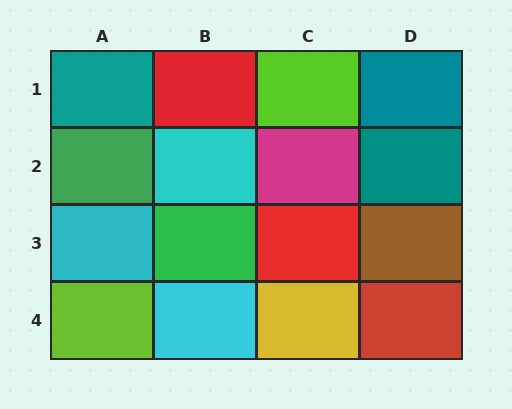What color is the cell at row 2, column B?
Cyan.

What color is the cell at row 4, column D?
Red.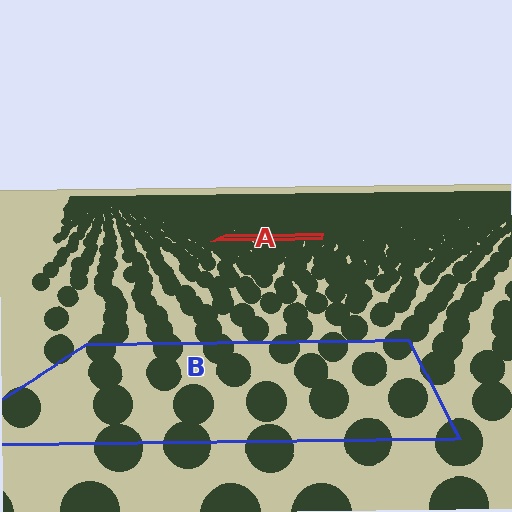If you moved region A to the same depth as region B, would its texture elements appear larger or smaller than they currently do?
They would appear larger. At a closer depth, the same texture elements are projected at a bigger on-screen size.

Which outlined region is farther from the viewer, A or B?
Region A is farther from the viewer — the texture elements inside it appear smaller and more densely packed.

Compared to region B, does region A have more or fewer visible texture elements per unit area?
Region A has more texture elements per unit area — they are packed more densely because it is farther away.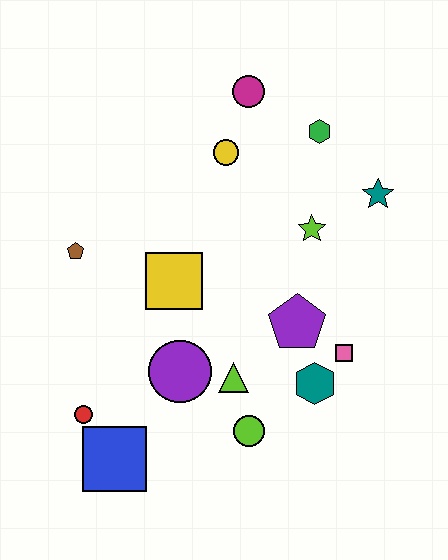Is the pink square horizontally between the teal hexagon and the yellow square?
No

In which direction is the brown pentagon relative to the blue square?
The brown pentagon is above the blue square.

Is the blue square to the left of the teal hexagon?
Yes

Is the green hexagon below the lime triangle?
No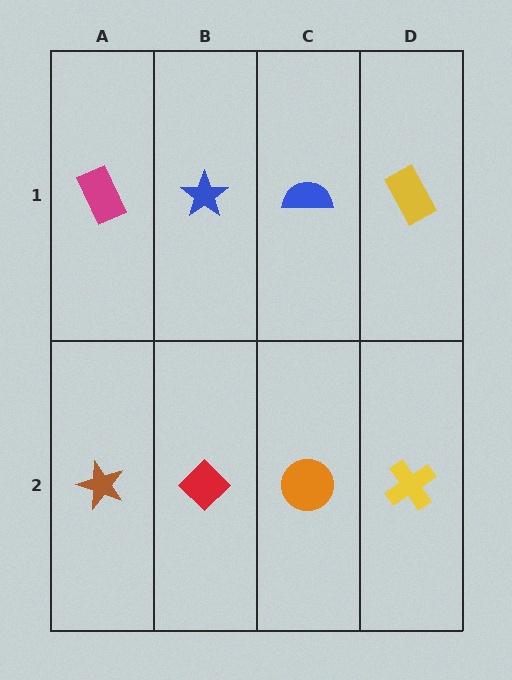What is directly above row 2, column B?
A blue star.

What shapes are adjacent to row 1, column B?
A red diamond (row 2, column B), a magenta rectangle (row 1, column A), a blue semicircle (row 1, column C).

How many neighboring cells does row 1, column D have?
2.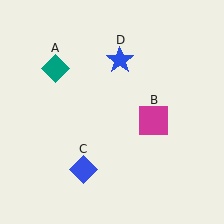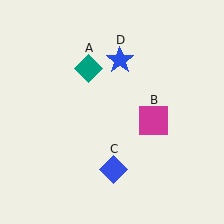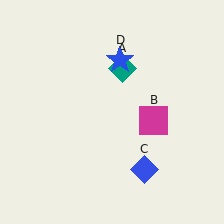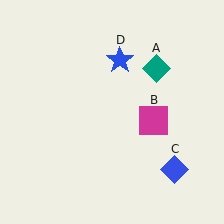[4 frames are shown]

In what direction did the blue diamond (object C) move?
The blue diamond (object C) moved right.